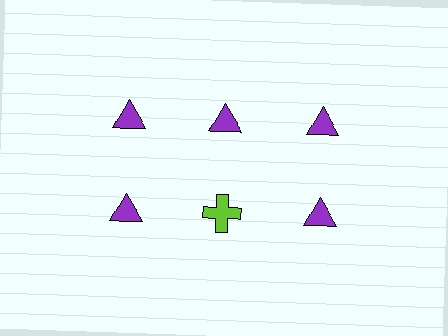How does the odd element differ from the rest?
It differs in both color (lime instead of purple) and shape (cross instead of triangle).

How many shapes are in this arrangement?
There are 6 shapes arranged in a grid pattern.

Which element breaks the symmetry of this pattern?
The lime cross in the second row, second from left column breaks the symmetry. All other shapes are purple triangles.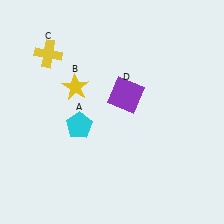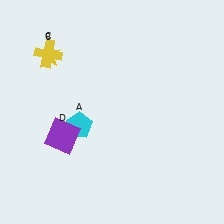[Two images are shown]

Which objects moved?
The objects that moved are: the yellow star (B), the purple square (D).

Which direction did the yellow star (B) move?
The yellow star (B) moved up.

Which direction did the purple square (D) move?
The purple square (D) moved left.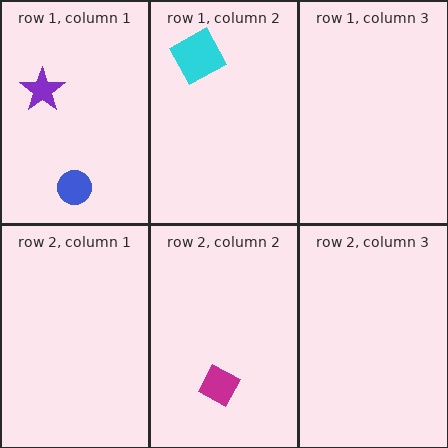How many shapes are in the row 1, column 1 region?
2.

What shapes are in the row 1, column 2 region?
The cyan square.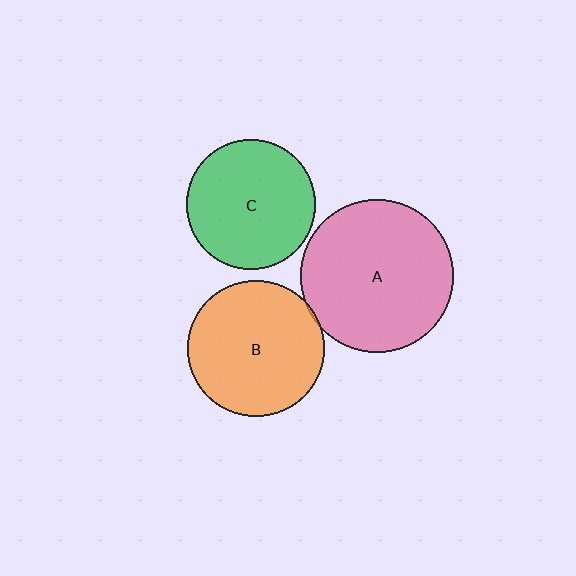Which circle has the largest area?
Circle A (pink).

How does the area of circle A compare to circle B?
Approximately 1.3 times.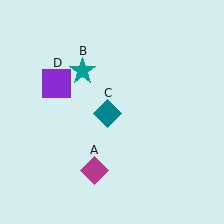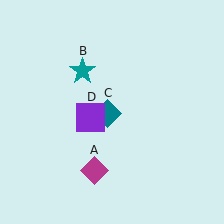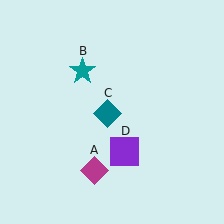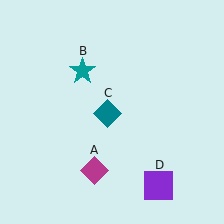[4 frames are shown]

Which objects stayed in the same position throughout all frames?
Magenta diamond (object A) and teal star (object B) and teal diamond (object C) remained stationary.